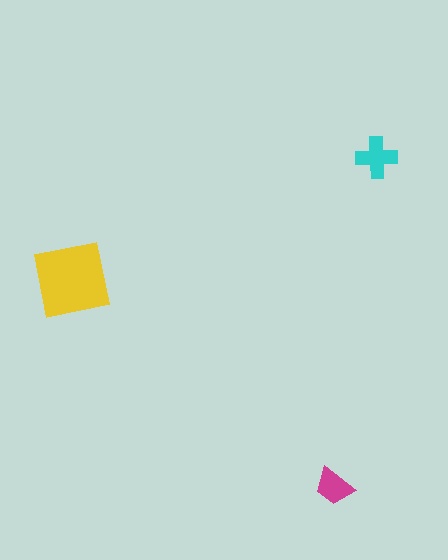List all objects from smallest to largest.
The magenta trapezoid, the cyan cross, the yellow square.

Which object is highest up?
The cyan cross is topmost.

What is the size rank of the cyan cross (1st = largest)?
2nd.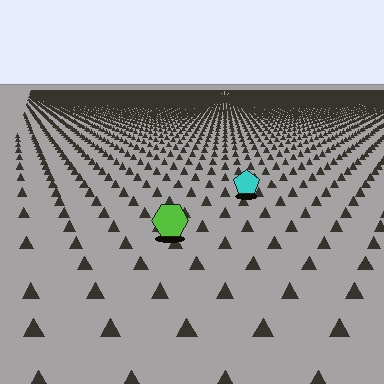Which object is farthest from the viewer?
The cyan pentagon is farthest from the viewer. It appears smaller and the ground texture around it is denser.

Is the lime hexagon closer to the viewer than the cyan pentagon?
Yes. The lime hexagon is closer — you can tell from the texture gradient: the ground texture is coarser near it.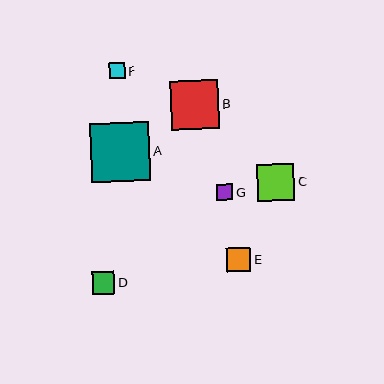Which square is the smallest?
Square F is the smallest with a size of approximately 16 pixels.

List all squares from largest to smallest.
From largest to smallest: A, B, C, E, D, G, F.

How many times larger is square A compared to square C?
Square A is approximately 1.6 times the size of square C.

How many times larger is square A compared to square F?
Square A is approximately 3.7 times the size of square F.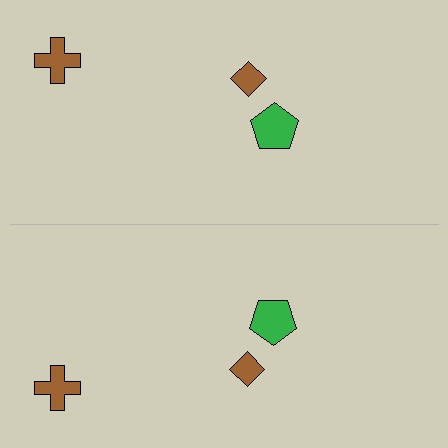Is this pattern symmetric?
Yes, this pattern has bilateral (reflection) symmetry.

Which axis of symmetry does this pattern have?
The pattern has a horizontal axis of symmetry running through the center of the image.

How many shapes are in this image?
There are 6 shapes in this image.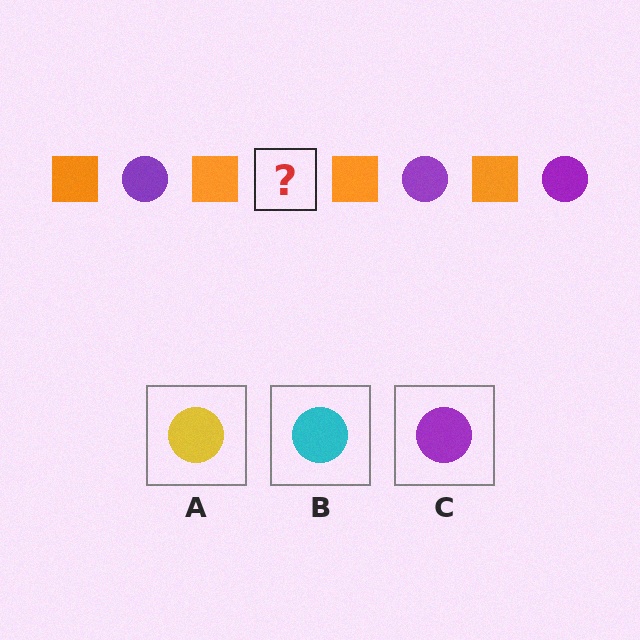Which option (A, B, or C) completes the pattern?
C.